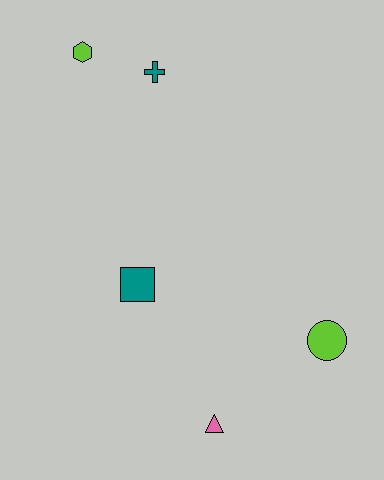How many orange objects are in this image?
There are no orange objects.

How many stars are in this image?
There are no stars.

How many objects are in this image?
There are 5 objects.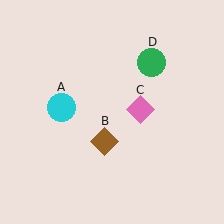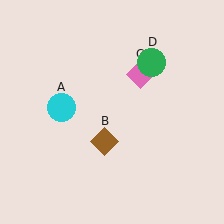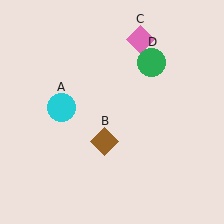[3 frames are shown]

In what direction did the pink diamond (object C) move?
The pink diamond (object C) moved up.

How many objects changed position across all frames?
1 object changed position: pink diamond (object C).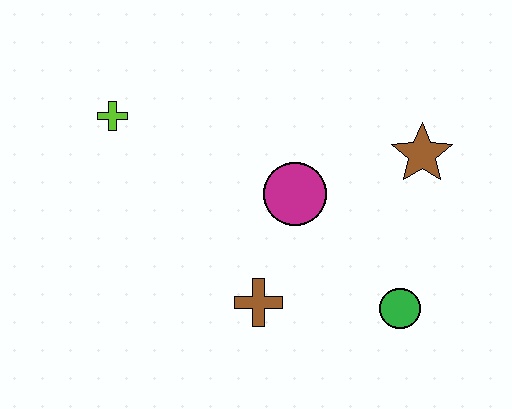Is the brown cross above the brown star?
No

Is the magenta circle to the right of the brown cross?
Yes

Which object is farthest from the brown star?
The lime cross is farthest from the brown star.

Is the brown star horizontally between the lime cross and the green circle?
No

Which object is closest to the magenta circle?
The brown cross is closest to the magenta circle.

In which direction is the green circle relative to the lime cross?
The green circle is to the right of the lime cross.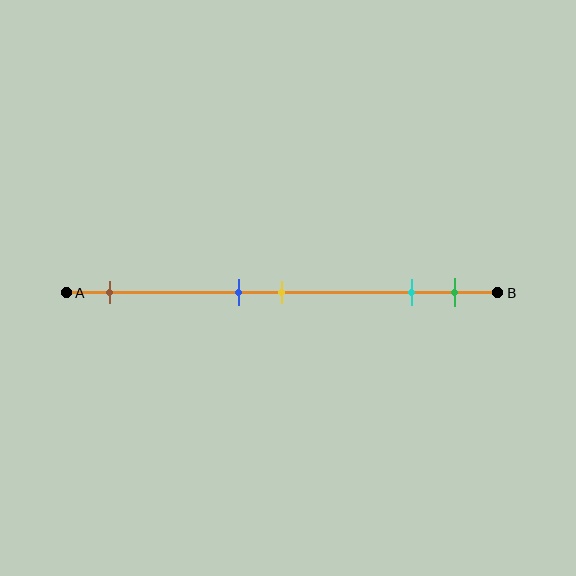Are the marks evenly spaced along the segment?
No, the marks are not evenly spaced.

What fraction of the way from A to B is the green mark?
The green mark is approximately 90% (0.9) of the way from A to B.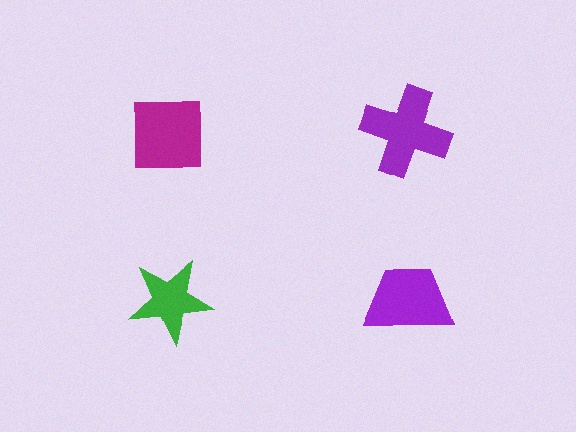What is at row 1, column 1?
A magenta square.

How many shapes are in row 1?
2 shapes.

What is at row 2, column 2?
A purple trapezoid.